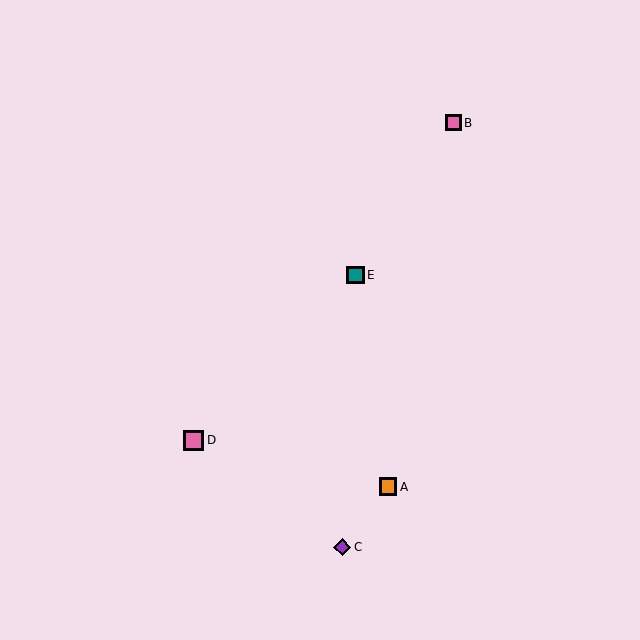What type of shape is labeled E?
Shape E is a teal square.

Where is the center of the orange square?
The center of the orange square is at (388, 487).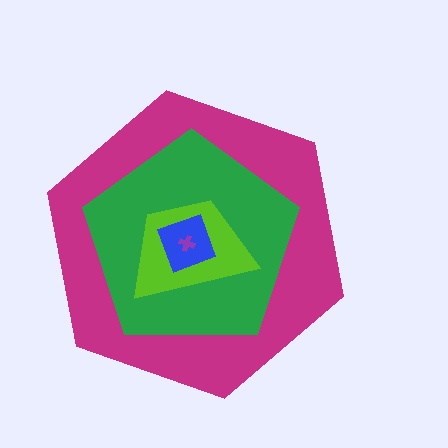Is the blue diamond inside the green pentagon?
Yes.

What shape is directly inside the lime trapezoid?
The blue diamond.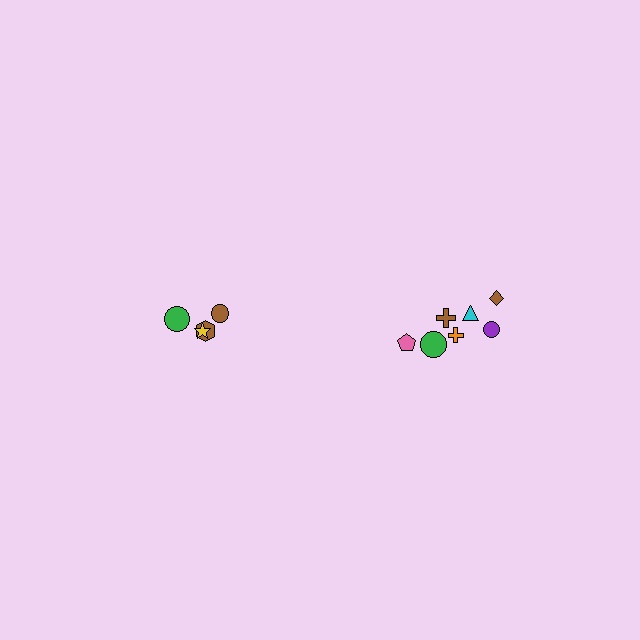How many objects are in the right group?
There are 7 objects.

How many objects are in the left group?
There are 4 objects.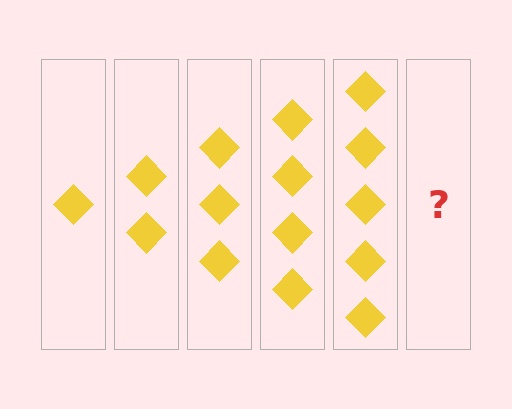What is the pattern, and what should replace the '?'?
The pattern is that each step adds one more diamond. The '?' should be 6 diamonds.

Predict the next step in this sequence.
The next step is 6 diamonds.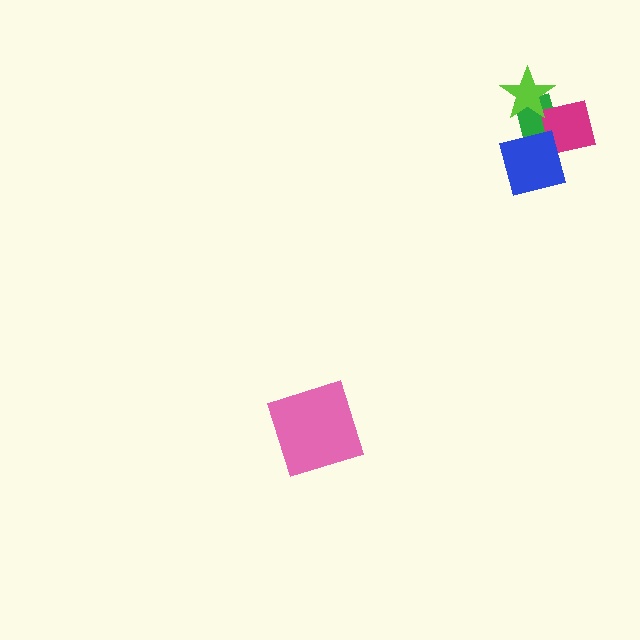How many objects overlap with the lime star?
2 objects overlap with the lime star.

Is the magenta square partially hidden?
Yes, it is partially covered by another shape.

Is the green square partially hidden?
Yes, it is partially covered by another shape.